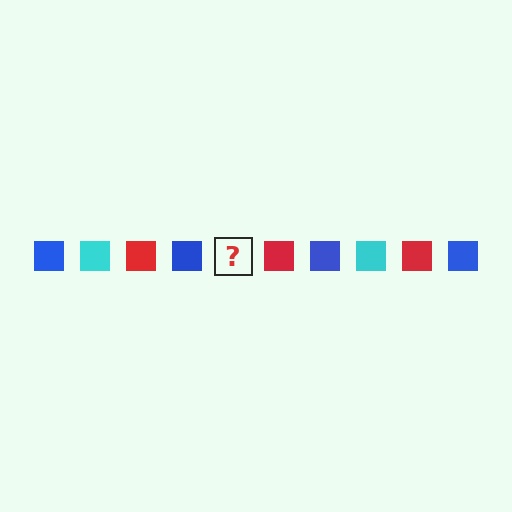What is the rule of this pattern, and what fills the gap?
The rule is that the pattern cycles through blue, cyan, red squares. The gap should be filled with a cyan square.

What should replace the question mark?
The question mark should be replaced with a cyan square.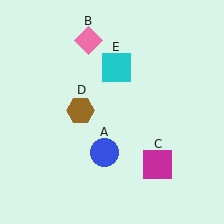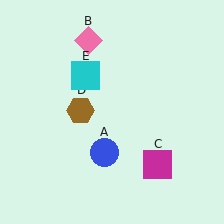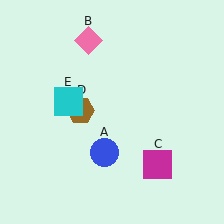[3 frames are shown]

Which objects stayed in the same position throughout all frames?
Blue circle (object A) and pink diamond (object B) and magenta square (object C) and brown hexagon (object D) remained stationary.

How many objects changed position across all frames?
1 object changed position: cyan square (object E).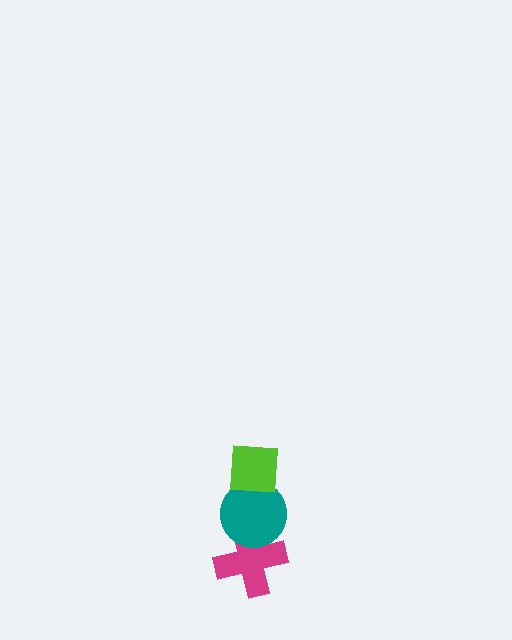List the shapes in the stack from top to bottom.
From top to bottom: the lime square, the teal circle, the magenta cross.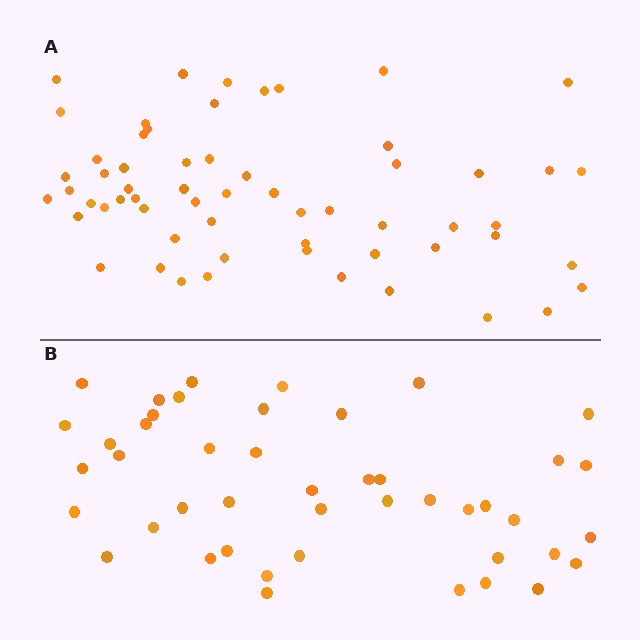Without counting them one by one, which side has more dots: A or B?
Region A (the top region) has more dots.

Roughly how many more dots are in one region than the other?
Region A has approximately 15 more dots than region B.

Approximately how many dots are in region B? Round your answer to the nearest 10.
About 40 dots. (The exact count is 45, which rounds to 40.)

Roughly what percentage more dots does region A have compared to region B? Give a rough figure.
About 35% more.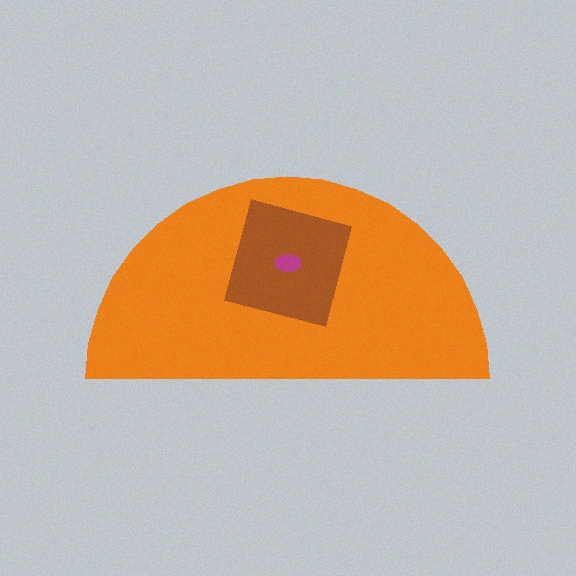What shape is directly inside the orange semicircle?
The brown square.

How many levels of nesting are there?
3.